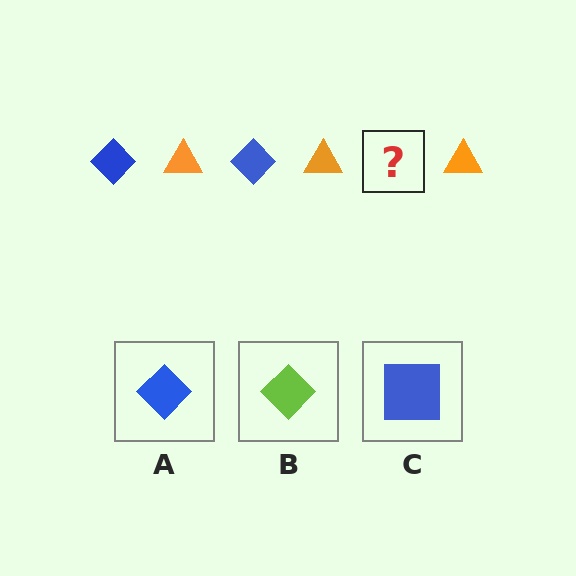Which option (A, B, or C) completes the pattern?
A.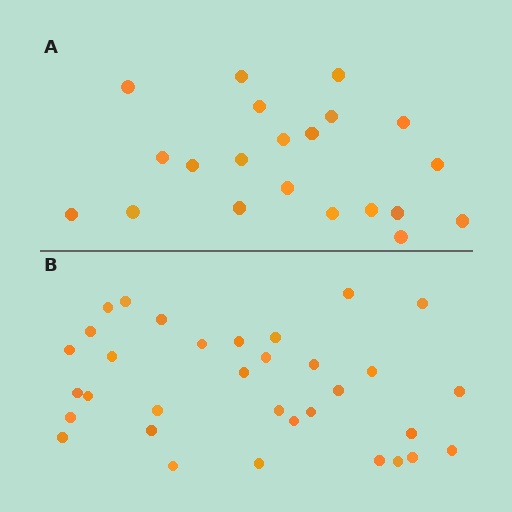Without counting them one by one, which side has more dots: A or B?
Region B (the bottom region) has more dots.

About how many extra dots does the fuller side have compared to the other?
Region B has roughly 12 or so more dots than region A.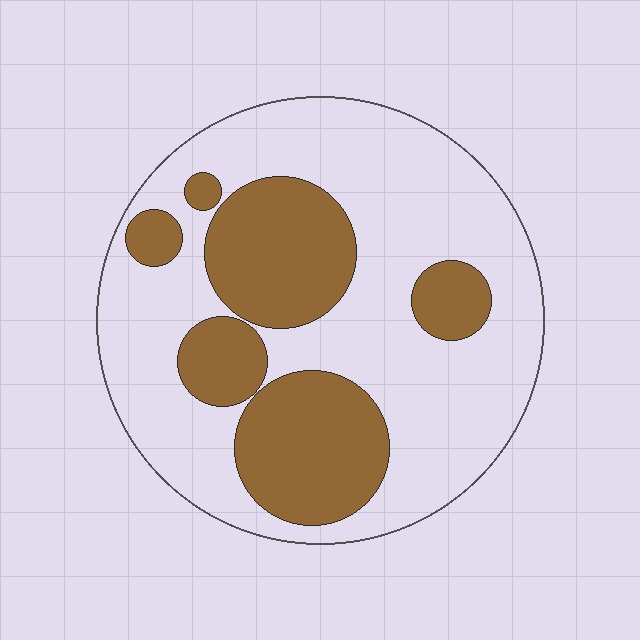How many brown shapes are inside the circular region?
6.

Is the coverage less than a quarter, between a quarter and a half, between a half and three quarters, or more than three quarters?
Between a quarter and a half.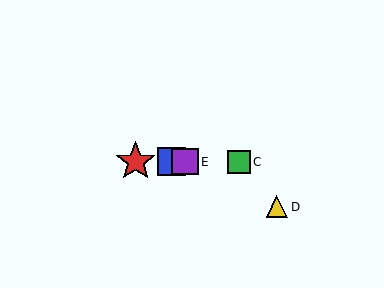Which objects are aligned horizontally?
Objects A, B, C, E are aligned horizontally.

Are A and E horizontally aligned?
Yes, both are at y≈162.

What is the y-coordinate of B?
Object B is at y≈162.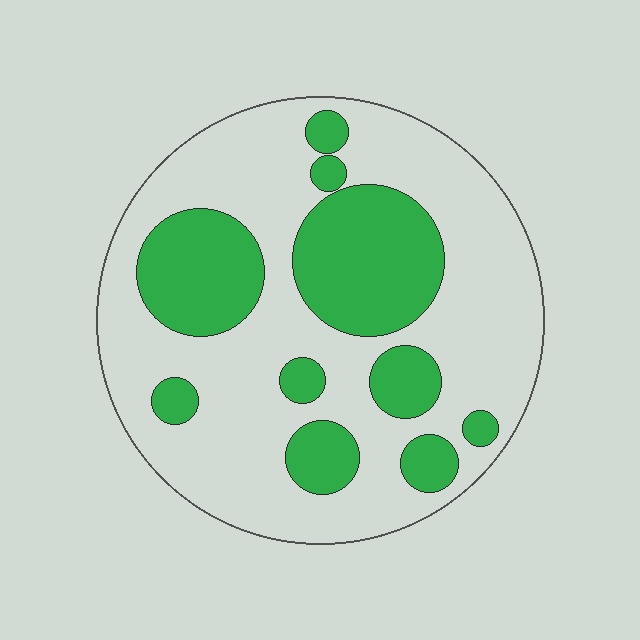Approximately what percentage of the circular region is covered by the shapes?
Approximately 30%.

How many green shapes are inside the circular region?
10.